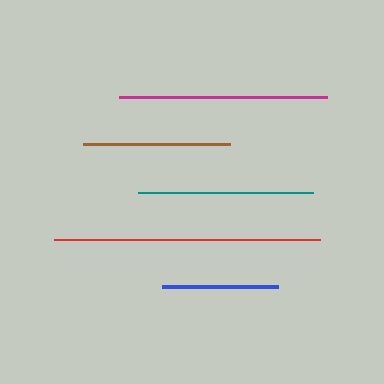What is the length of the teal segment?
The teal segment is approximately 175 pixels long.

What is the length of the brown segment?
The brown segment is approximately 147 pixels long.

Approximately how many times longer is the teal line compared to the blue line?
The teal line is approximately 1.5 times the length of the blue line.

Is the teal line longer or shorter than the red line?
The red line is longer than the teal line.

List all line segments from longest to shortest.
From longest to shortest: red, magenta, teal, brown, blue.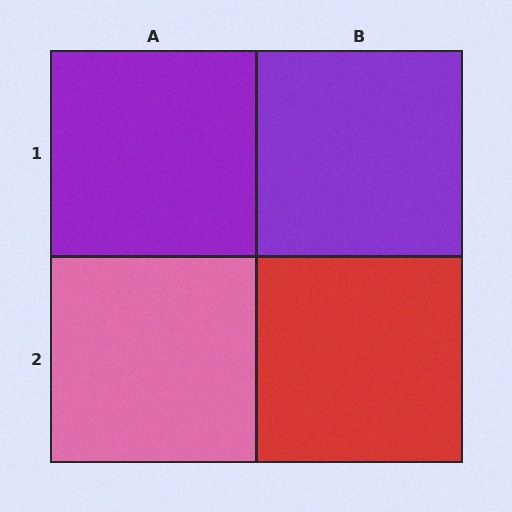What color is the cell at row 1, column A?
Purple.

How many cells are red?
1 cell is red.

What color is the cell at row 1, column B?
Purple.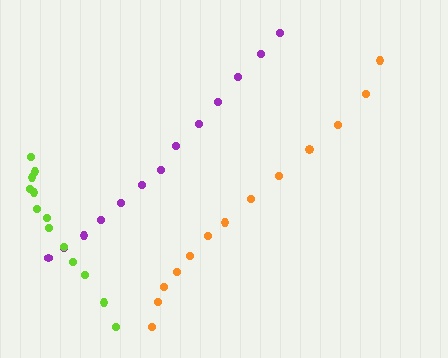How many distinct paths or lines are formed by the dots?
There are 3 distinct paths.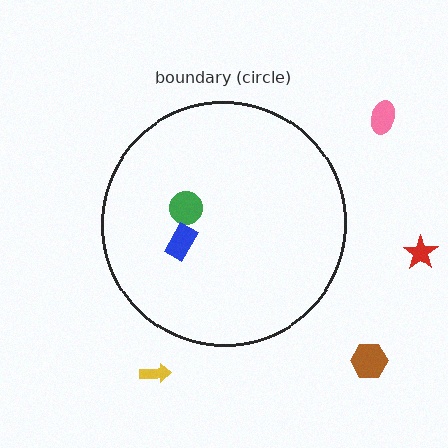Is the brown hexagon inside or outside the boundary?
Outside.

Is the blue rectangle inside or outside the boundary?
Inside.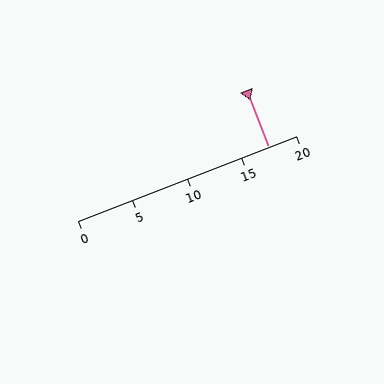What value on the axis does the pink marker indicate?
The marker indicates approximately 17.5.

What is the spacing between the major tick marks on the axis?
The major ticks are spaced 5 apart.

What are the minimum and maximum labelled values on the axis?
The axis runs from 0 to 20.